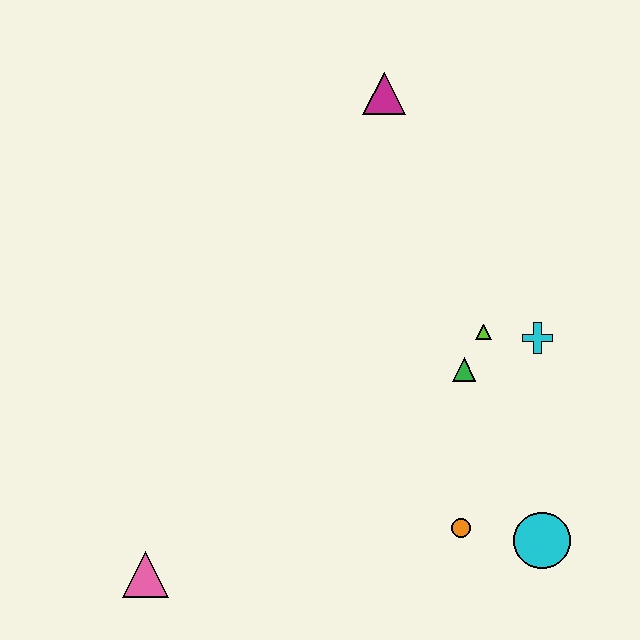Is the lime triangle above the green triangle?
Yes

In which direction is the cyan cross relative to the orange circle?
The cyan cross is above the orange circle.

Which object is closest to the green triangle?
The lime triangle is closest to the green triangle.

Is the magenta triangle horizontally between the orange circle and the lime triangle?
No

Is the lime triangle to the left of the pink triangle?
No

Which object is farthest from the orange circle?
The magenta triangle is farthest from the orange circle.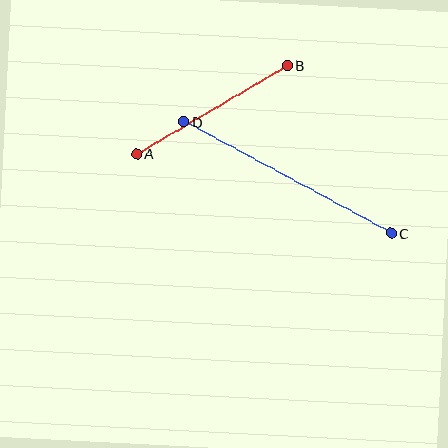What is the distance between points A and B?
The distance is approximately 175 pixels.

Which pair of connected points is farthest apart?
Points C and D are farthest apart.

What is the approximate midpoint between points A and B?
The midpoint is at approximately (212, 109) pixels.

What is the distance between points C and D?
The distance is approximately 235 pixels.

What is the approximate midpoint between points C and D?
The midpoint is at approximately (287, 177) pixels.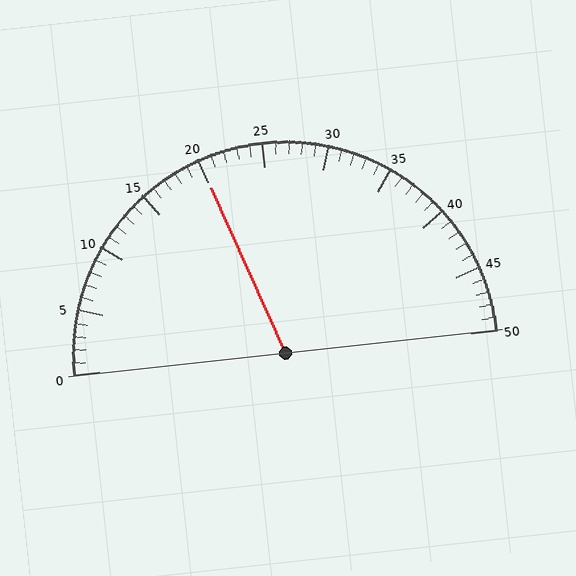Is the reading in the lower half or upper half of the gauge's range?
The reading is in the lower half of the range (0 to 50).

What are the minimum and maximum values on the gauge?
The gauge ranges from 0 to 50.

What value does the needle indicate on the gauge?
The needle indicates approximately 20.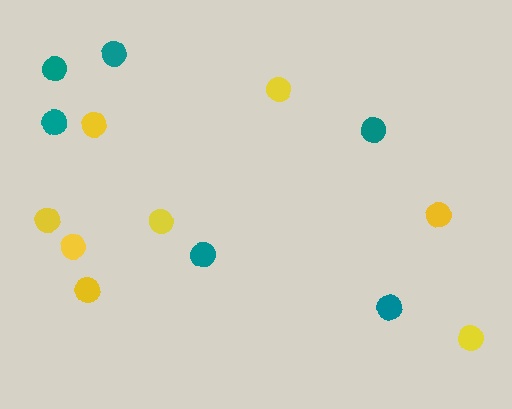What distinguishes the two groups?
There are 2 groups: one group of yellow circles (8) and one group of teal circles (6).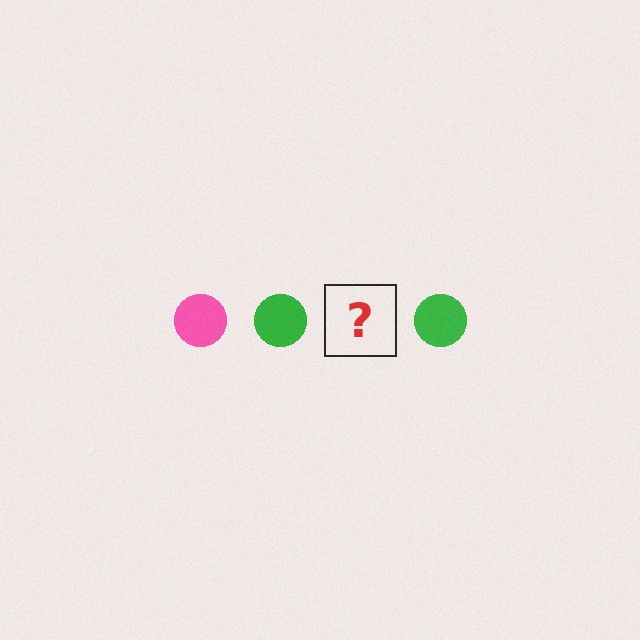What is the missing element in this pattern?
The missing element is a pink circle.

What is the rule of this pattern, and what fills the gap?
The rule is that the pattern cycles through pink, green circles. The gap should be filled with a pink circle.